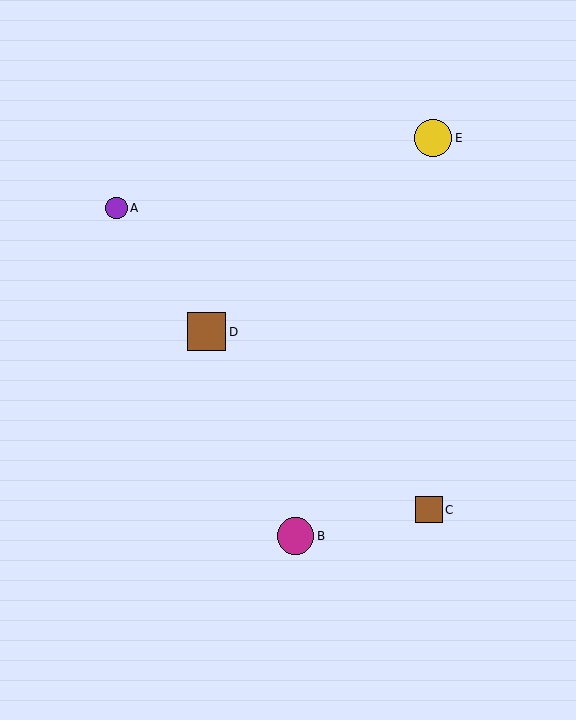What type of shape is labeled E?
Shape E is a yellow circle.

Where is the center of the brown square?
The center of the brown square is at (429, 510).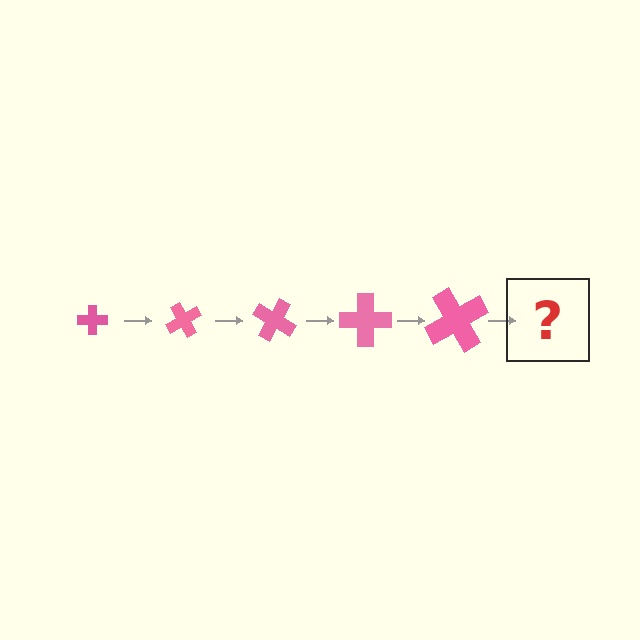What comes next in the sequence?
The next element should be a cross, larger than the previous one and rotated 300 degrees from the start.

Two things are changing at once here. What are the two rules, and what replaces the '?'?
The two rules are that the cross grows larger each step and it rotates 60 degrees each step. The '?' should be a cross, larger than the previous one and rotated 300 degrees from the start.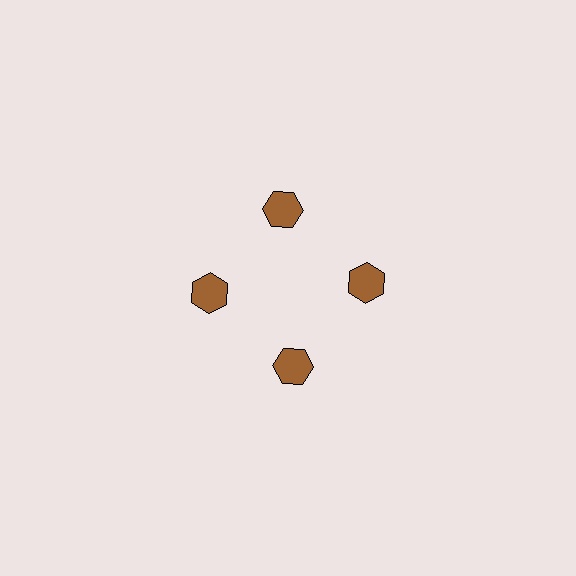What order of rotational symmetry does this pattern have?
This pattern has 4-fold rotational symmetry.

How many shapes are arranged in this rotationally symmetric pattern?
There are 4 shapes, arranged in 4 groups of 1.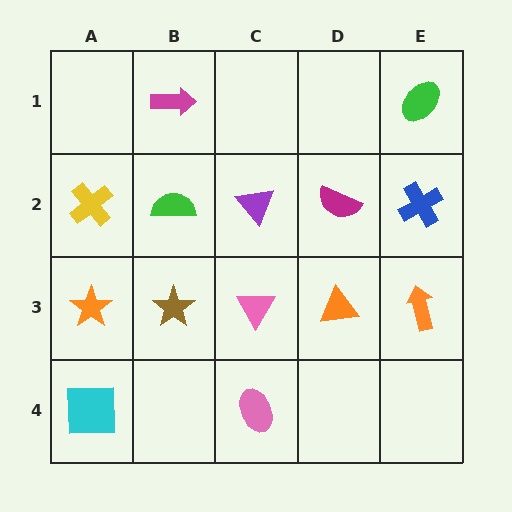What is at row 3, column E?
An orange arrow.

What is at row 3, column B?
A brown star.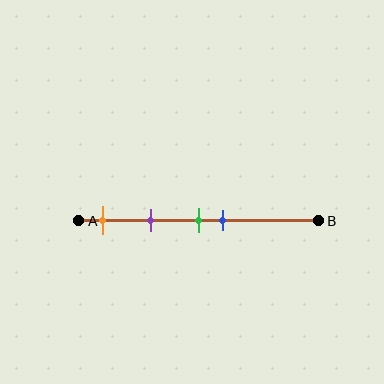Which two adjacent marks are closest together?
The green and blue marks are the closest adjacent pair.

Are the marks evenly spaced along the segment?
No, the marks are not evenly spaced.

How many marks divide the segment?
There are 4 marks dividing the segment.